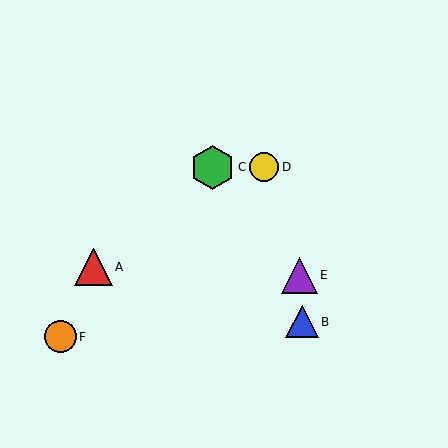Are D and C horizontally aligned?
Yes, both are at y≈167.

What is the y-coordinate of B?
Object B is at y≈322.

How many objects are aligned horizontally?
2 objects (C, D) are aligned horizontally.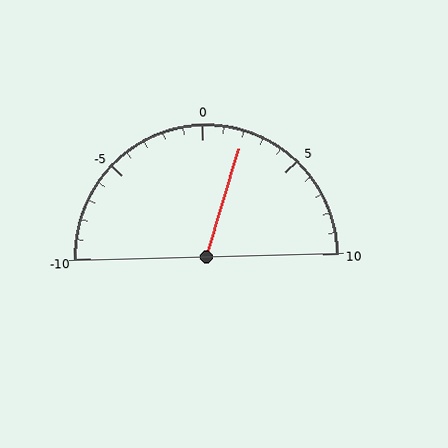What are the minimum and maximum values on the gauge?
The gauge ranges from -10 to 10.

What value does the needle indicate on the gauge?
The needle indicates approximately 2.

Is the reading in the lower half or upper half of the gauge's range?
The reading is in the upper half of the range (-10 to 10).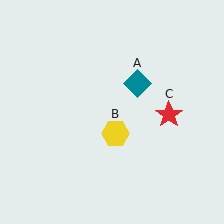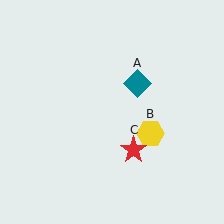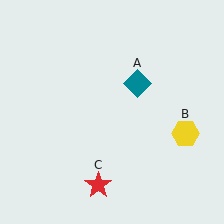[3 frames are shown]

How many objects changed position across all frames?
2 objects changed position: yellow hexagon (object B), red star (object C).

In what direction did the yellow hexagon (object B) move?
The yellow hexagon (object B) moved right.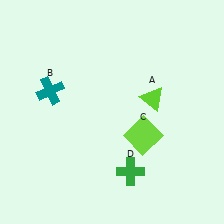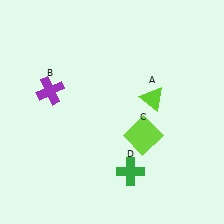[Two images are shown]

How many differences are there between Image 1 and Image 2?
There is 1 difference between the two images.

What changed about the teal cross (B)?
In Image 1, B is teal. In Image 2, it changed to purple.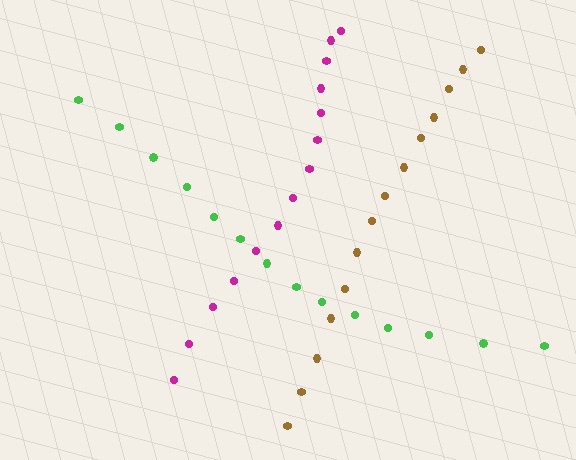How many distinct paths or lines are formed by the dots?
There are 3 distinct paths.